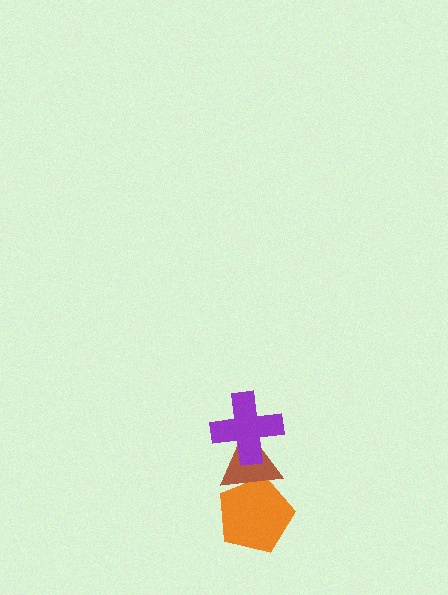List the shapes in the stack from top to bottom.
From top to bottom: the purple cross, the brown triangle, the orange pentagon.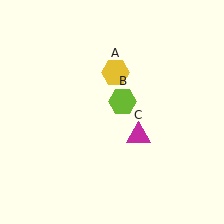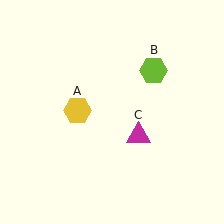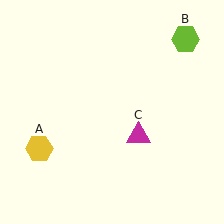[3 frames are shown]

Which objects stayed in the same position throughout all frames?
Magenta triangle (object C) remained stationary.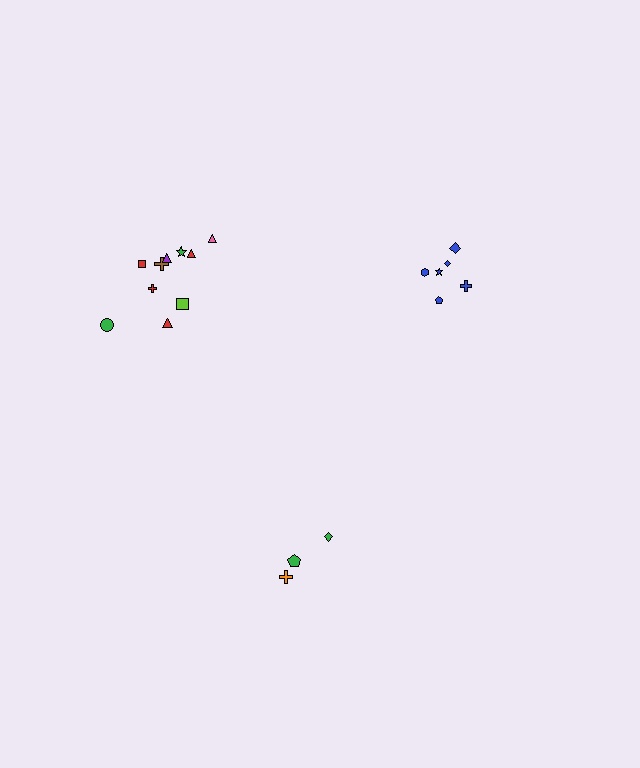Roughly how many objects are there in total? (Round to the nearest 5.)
Roughly 20 objects in total.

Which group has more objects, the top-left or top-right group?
The top-left group.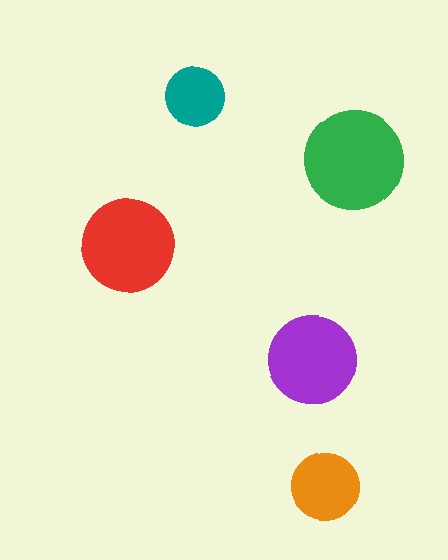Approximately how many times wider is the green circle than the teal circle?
About 1.5 times wider.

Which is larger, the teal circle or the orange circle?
The orange one.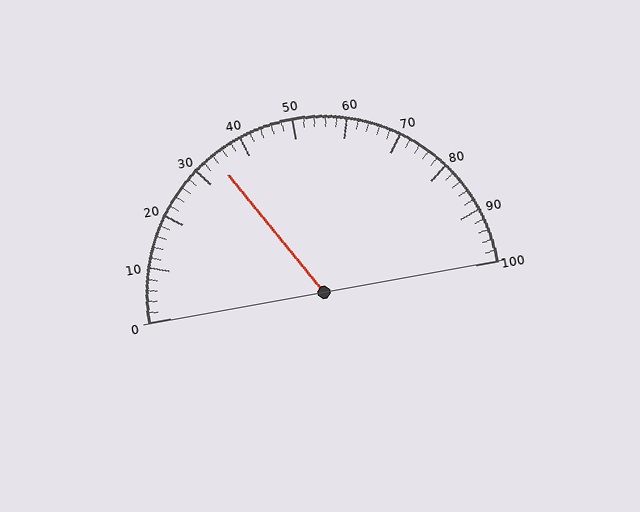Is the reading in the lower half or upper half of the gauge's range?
The reading is in the lower half of the range (0 to 100).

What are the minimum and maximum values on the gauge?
The gauge ranges from 0 to 100.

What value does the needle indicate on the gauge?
The needle indicates approximately 34.